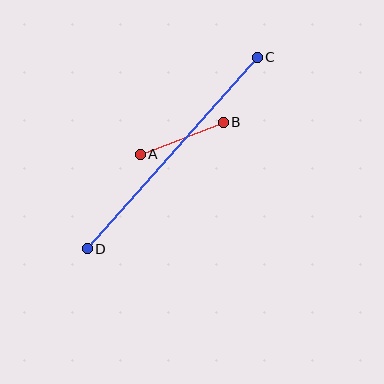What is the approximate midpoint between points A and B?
The midpoint is at approximately (182, 138) pixels.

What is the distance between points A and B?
The distance is approximately 89 pixels.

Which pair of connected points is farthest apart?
Points C and D are farthest apart.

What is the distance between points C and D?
The distance is approximately 256 pixels.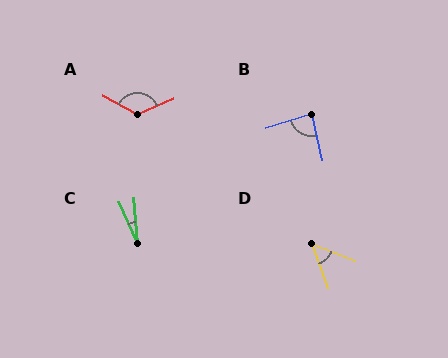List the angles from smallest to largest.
C (19°), D (49°), B (85°), A (128°).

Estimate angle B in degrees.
Approximately 85 degrees.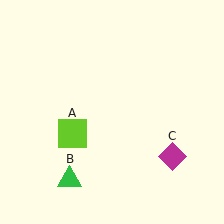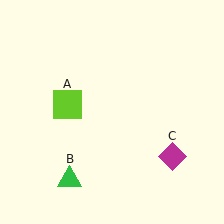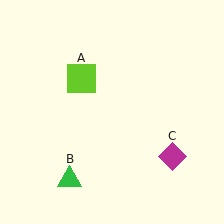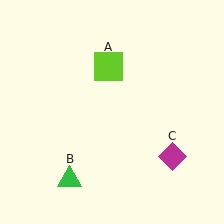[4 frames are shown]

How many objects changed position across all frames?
1 object changed position: lime square (object A).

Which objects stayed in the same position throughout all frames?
Green triangle (object B) and magenta diamond (object C) remained stationary.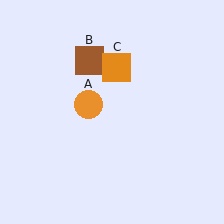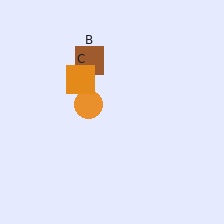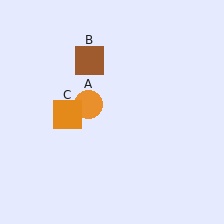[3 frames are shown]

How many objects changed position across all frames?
1 object changed position: orange square (object C).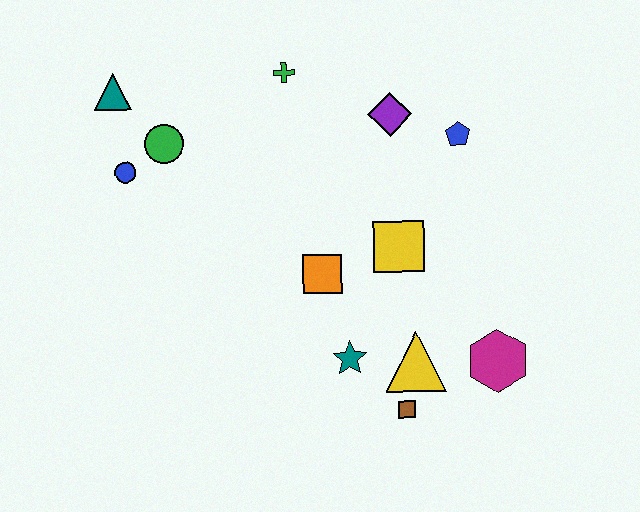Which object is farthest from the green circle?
The magenta hexagon is farthest from the green circle.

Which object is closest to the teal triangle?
The green circle is closest to the teal triangle.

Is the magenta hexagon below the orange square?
Yes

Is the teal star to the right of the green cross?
Yes